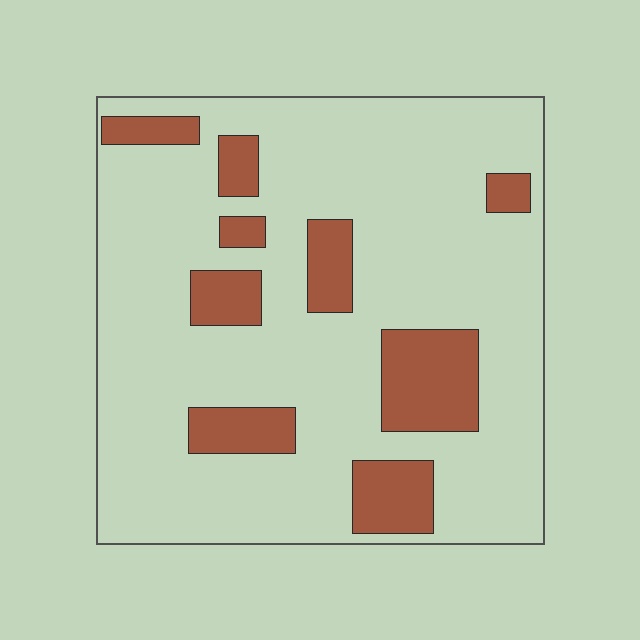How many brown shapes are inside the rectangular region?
9.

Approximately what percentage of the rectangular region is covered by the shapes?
Approximately 20%.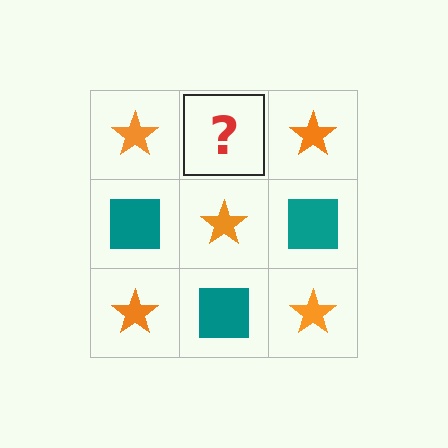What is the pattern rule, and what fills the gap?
The rule is that it alternates orange star and teal square in a checkerboard pattern. The gap should be filled with a teal square.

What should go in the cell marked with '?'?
The missing cell should contain a teal square.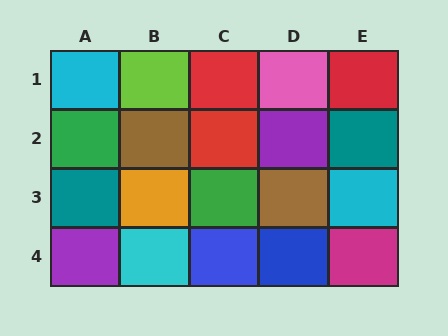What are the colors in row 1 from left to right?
Cyan, lime, red, pink, red.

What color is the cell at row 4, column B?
Cyan.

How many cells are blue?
2 cells are blue.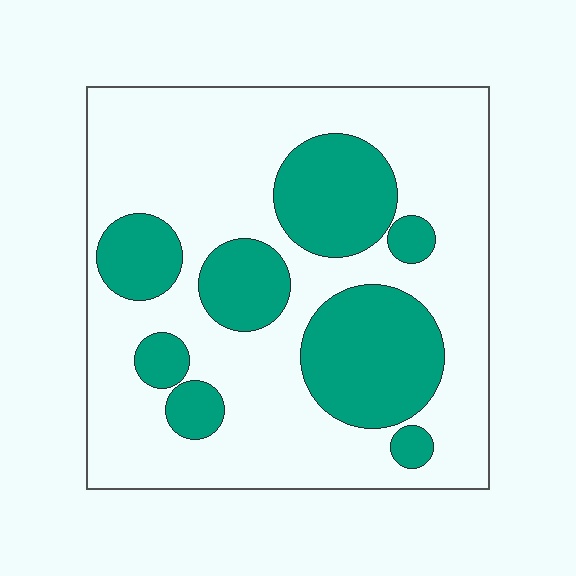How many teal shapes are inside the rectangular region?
8.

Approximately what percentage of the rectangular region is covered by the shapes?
Approximately 30%.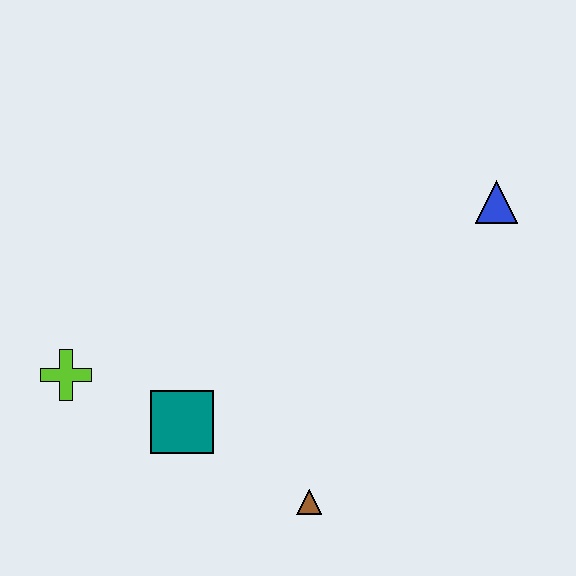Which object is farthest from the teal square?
The blue triangle is farthest from the teal square.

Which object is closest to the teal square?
The lime cross is closest to the teal square.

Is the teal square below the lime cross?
Yes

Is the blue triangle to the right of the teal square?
Yes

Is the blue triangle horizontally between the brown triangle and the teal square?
No